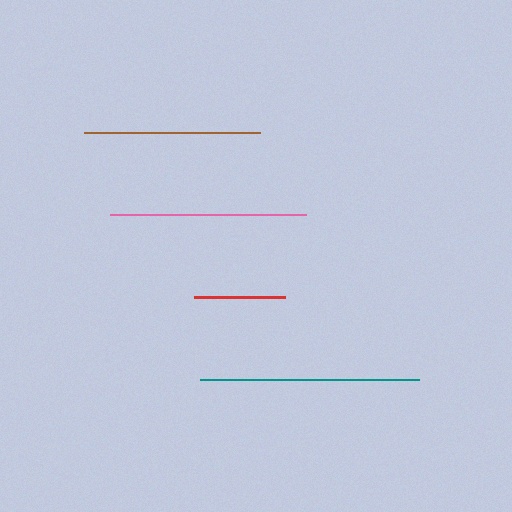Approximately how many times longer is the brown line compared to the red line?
The brown line is approximately 1.9 times the length of the red line.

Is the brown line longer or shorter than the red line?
The brown line is longer than the red line.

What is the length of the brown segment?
The brown segment is approximately 176 pixels long.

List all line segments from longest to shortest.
From longest to shortest: teal, pink, brown, red.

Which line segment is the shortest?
The red line is the shortest at approximately 91 pixels.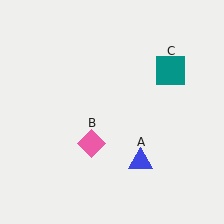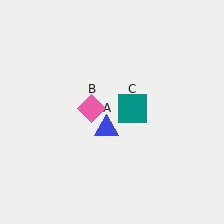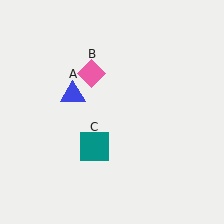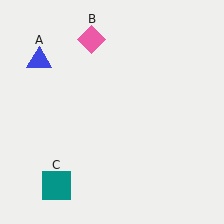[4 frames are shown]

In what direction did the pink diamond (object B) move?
The pink diamond (object B) moved up.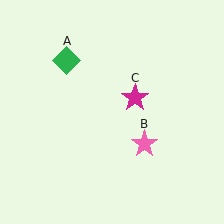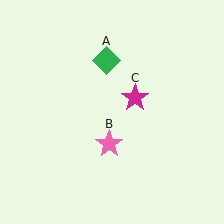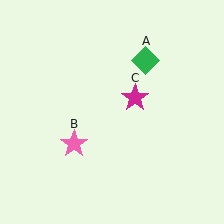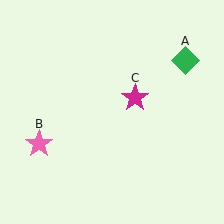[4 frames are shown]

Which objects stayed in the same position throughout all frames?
Magenta star (object C) remained stationary.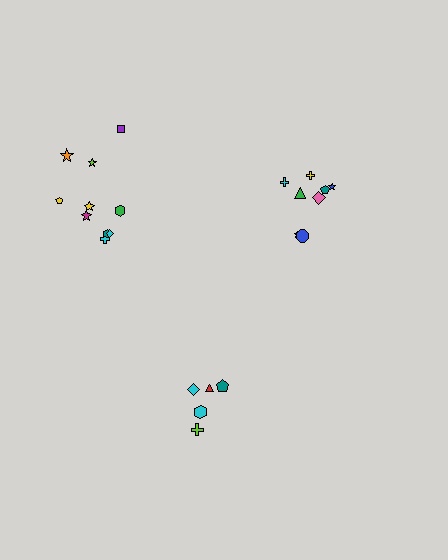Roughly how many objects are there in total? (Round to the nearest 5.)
Roughly 25 objects in total.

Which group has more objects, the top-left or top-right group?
The top-left group.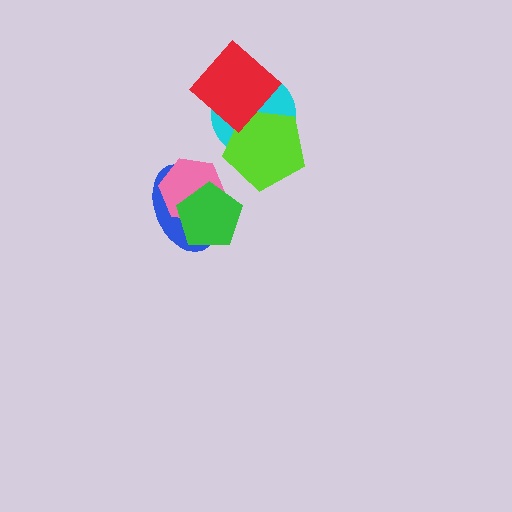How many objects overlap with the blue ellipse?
2 objects overlap with the blue ellipse.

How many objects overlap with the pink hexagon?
2 objects overlap with the pink hexagon.